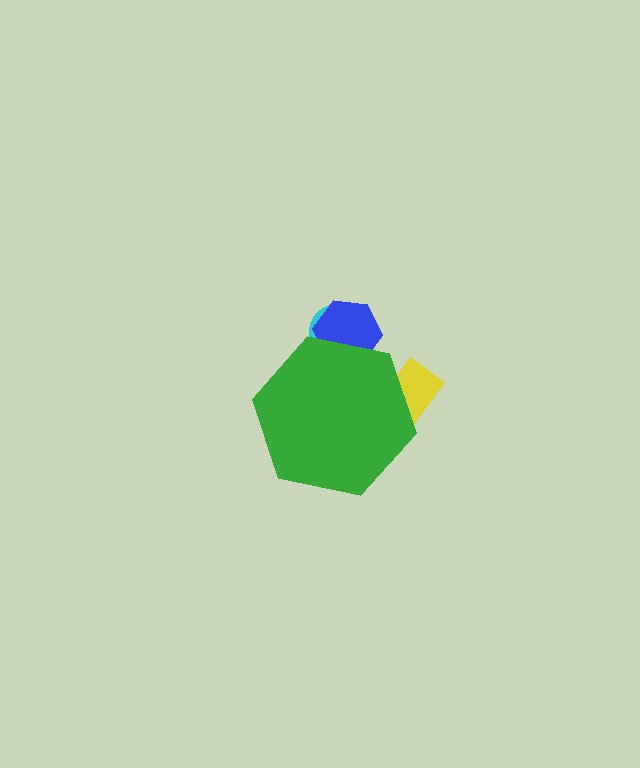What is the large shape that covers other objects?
A green hexagon.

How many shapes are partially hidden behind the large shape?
3 shapes are partially hidden.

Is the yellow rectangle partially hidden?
Yes, the yellow rectangle is partially hidden behind the green hexagon.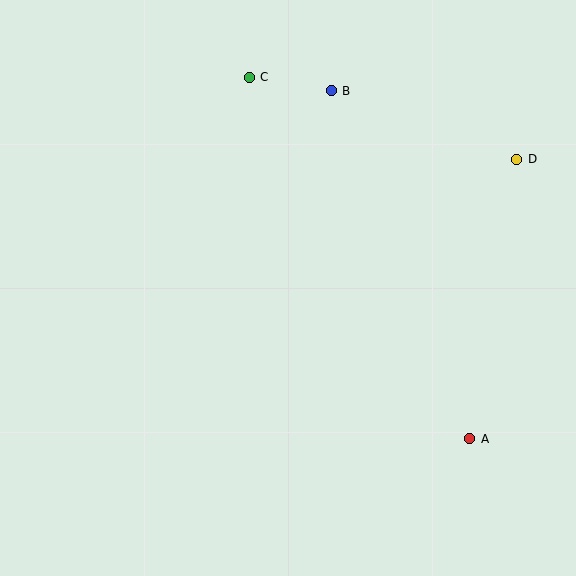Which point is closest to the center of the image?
Point B at (331, 91) is closest to the center.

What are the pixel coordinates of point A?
Point A is at (470, 439).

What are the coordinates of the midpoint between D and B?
The midpoint between D and B is at (424, 125).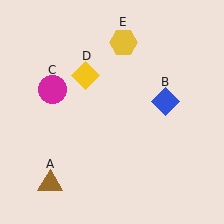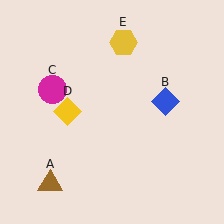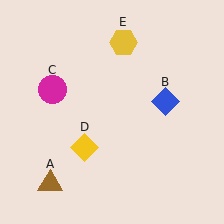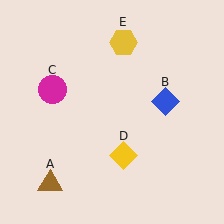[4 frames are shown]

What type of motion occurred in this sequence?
The yellow diamond (object D) rotated counterclockwise around the center of the scene.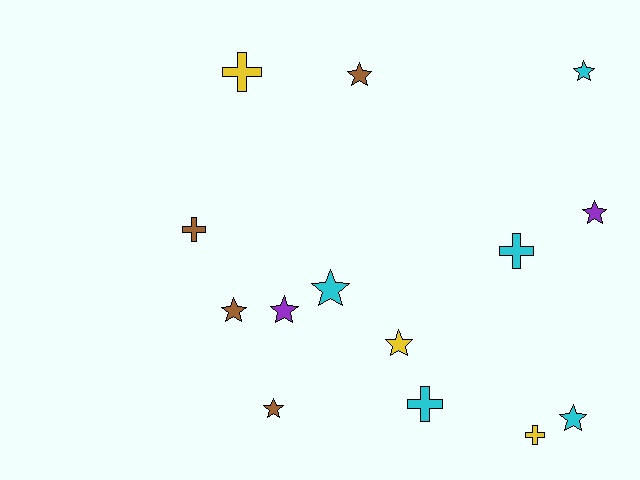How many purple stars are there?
There are 2 purple stars.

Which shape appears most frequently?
Star, with 9 objects.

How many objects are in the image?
There are 14 objects.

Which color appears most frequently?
Cyan, with 5 objects.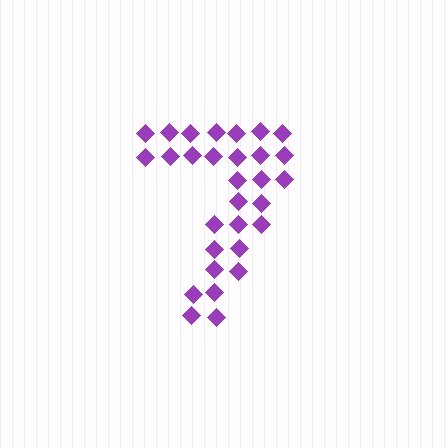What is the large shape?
The large shape is the digit 7.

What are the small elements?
The small elements are diamonds.